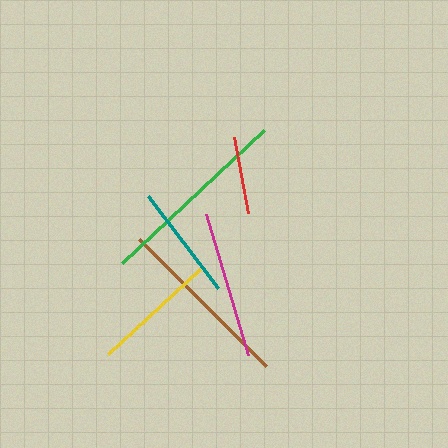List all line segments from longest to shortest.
From longest to shortest: green, brown, magenta, yellow, teal, red.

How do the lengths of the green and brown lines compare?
The green and brown lines are approximately the same length.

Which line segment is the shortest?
The red line is the shortest at approximately 77 pixels.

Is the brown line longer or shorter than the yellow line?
The brown line is longer than the yellow line.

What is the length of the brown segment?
The brown segment is approximately 180 pixels long.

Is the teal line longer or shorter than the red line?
The teal line is longer than the red line.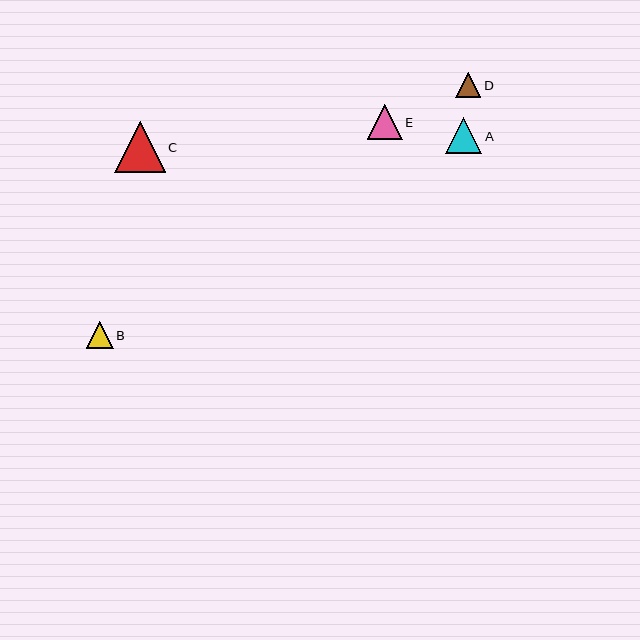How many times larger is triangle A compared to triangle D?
Triangle A is approximately 1.4 times the size of triangle D.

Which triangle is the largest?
Triangle C is the largest with a size of approximately 50 pixels.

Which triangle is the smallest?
Triangle D is the smallest with a size of approximately 25 pixels.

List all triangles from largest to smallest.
From largest to smallest: C, A, E, B, D.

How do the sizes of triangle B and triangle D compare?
Triangle B and triangle D are approximately the same size.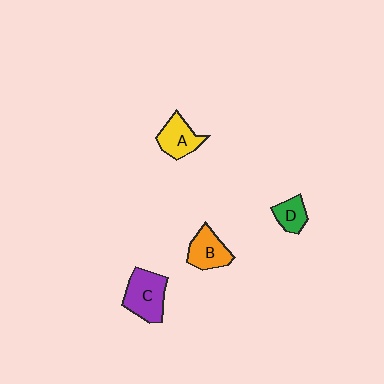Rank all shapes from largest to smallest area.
From largest to smallest: C (purple), B (orange), A (yellow), D (green).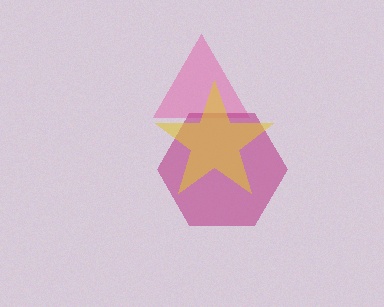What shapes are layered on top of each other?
The layered shapes are: a pink triangle, a magenta hexagon, a yellow star.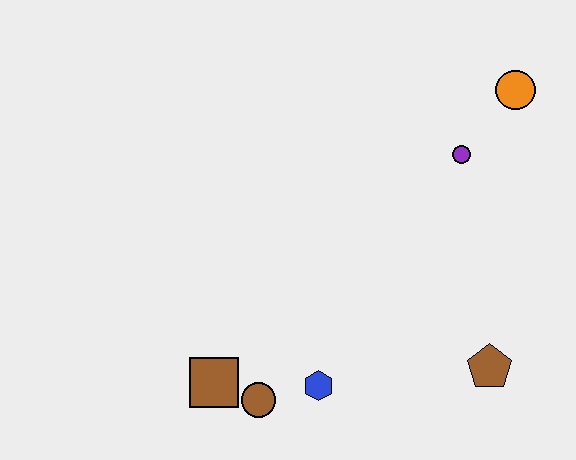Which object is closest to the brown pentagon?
The blue hexagon is closest to the brown pentagon.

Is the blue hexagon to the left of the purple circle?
Yes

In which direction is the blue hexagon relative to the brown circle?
The blue hexagon is to the right of the brown circle.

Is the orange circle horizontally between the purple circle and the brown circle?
No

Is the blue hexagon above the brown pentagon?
No